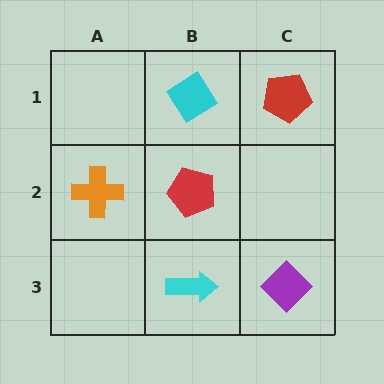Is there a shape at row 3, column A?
No, that cell is empty.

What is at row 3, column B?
A cyan arrow.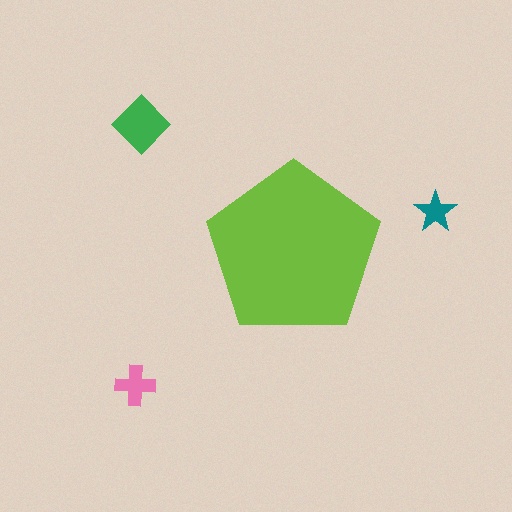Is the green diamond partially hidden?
No, the green diamond is fully visible.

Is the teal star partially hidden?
No, the teal star is fully visible.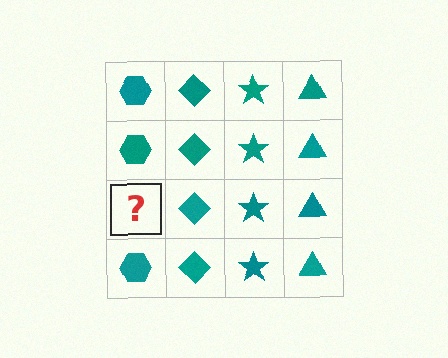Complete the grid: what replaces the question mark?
The question mark should be replaced with a teal hexagon.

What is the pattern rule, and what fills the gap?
The rule is that each column has a consistent shape. The gap should be filled with a teal hexagon.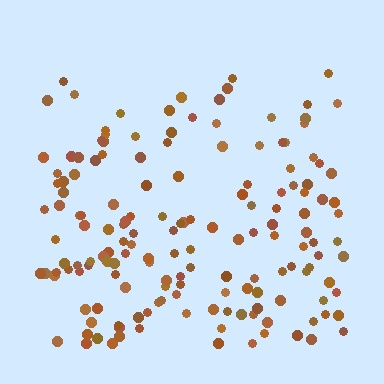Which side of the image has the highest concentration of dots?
The bottom.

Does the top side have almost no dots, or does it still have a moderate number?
Still a moderate number, just noticeably fewer than the bottom.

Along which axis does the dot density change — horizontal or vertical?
Vertical.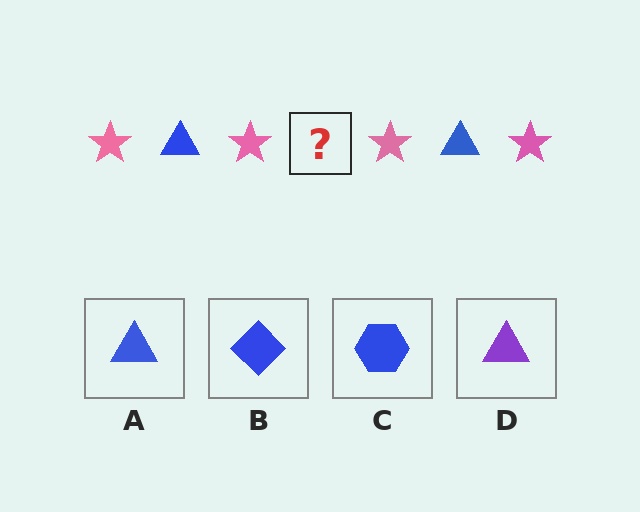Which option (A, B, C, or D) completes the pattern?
A.